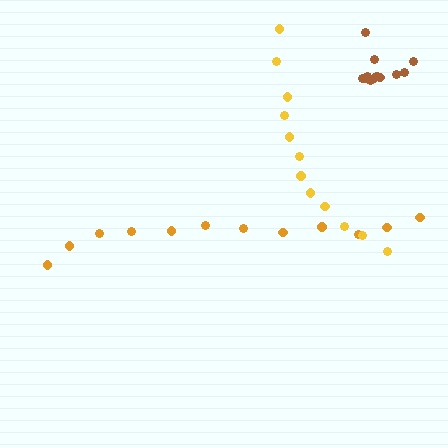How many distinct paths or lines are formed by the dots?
There are 3 distinct paths.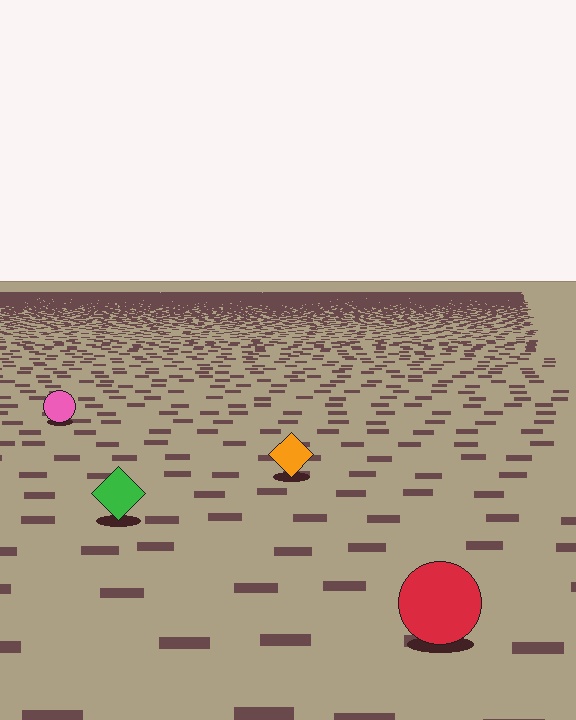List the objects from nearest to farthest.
From nearest to farthest: the red circle, the green diamond, the orange diamond, the pink circle.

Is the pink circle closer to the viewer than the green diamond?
No. The green diamond is closer — you can tell from the texture gradient: the ground texture is coarser near it.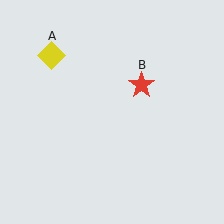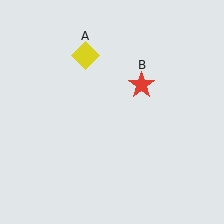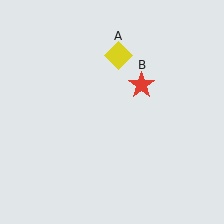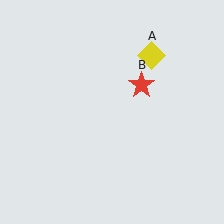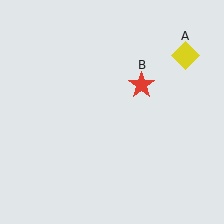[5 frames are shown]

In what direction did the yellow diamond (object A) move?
The yellow diamond (object A) moved right.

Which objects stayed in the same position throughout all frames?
Red star (object B) remained stationary.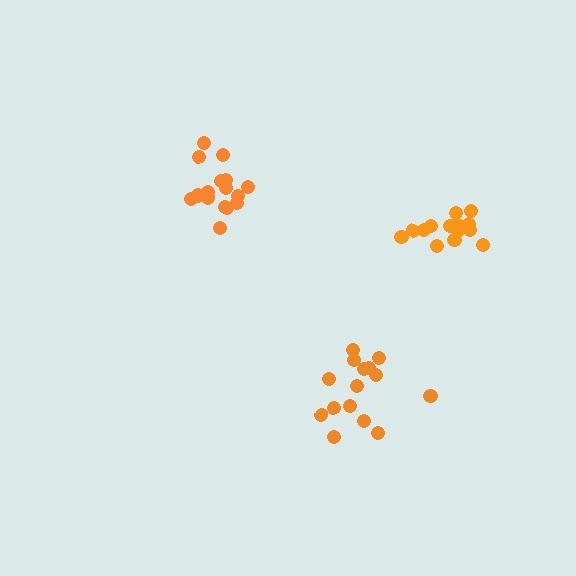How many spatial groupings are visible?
There are 3 spatial groupings.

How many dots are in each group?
Group 1: 15 dots, Group 2: 16 dots, Group 3: 15 dots (46 total).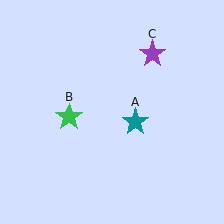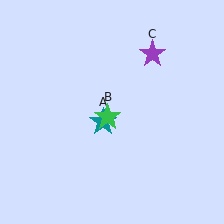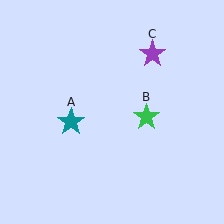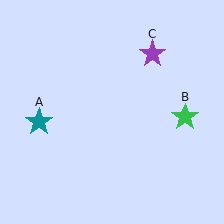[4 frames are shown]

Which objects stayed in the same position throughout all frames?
Purple star (object C) remained stationary.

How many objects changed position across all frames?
2 objects changed position: teal star (object A), green star (object B).